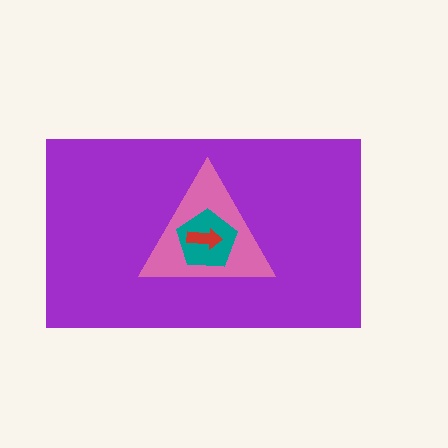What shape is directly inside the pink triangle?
The teal pentagon.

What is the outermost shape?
The purple rectangle.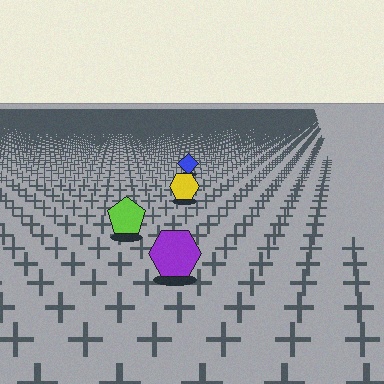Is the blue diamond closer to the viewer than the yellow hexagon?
No. The yellow hexagon is closer — you can tell from the texture gradient: the ground texture is coarser near it.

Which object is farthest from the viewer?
The blue diamond is farthest from the viewer. It appears smaller and the ground texture around it is denser.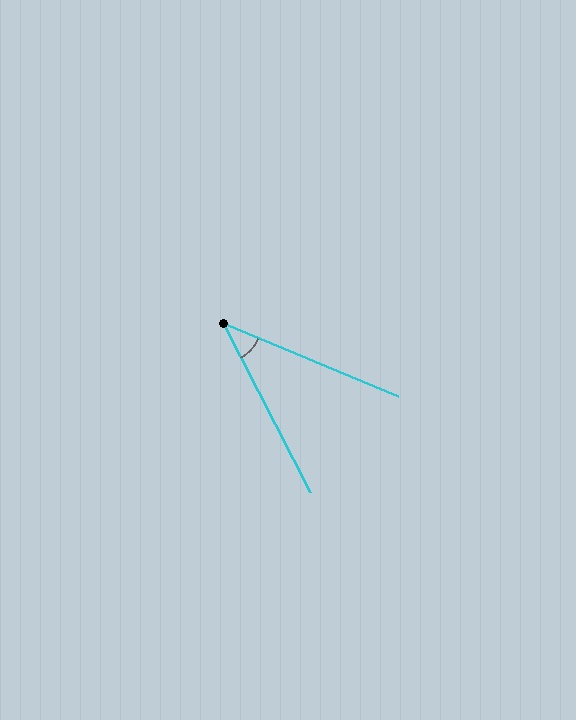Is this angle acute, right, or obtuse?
It is acute.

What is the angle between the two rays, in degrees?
Approximately 40 degrees.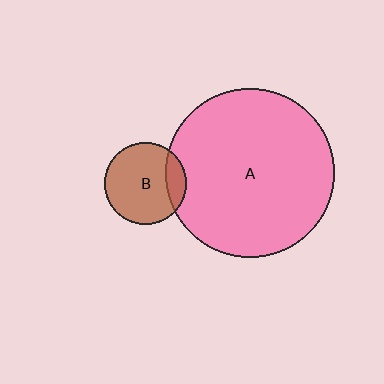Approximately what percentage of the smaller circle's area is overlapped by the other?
Approximately 20%.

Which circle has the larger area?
Circle A (pink).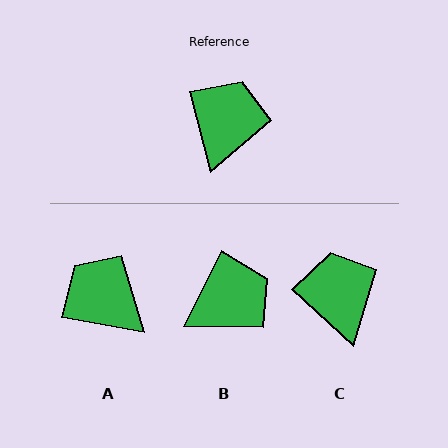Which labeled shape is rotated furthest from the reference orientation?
A, about 65 degrees away.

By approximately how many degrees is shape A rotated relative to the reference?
Approximately 65 degrees counter-clockwise.